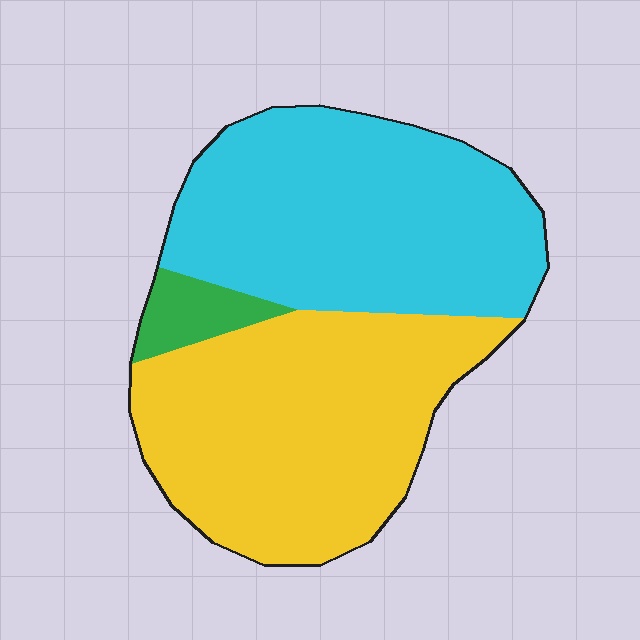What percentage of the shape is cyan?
Cyan takes up about one half (1/2) of the shape.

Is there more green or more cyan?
Cyan.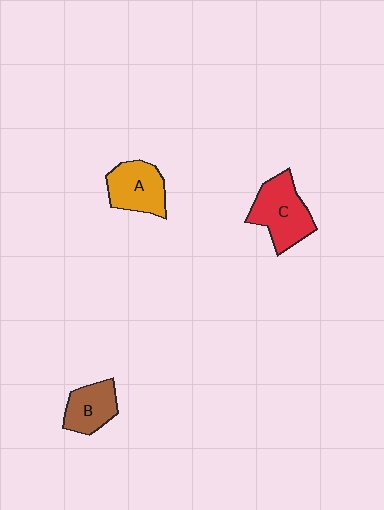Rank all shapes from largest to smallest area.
From largest to smallest: C (red), A (orange), B (brown).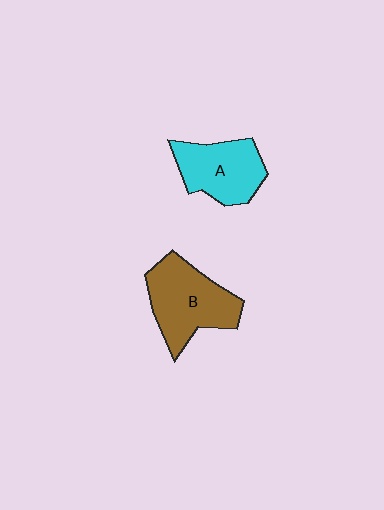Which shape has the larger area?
Shape B (brown).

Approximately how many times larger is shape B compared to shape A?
Approximately 1.2 times.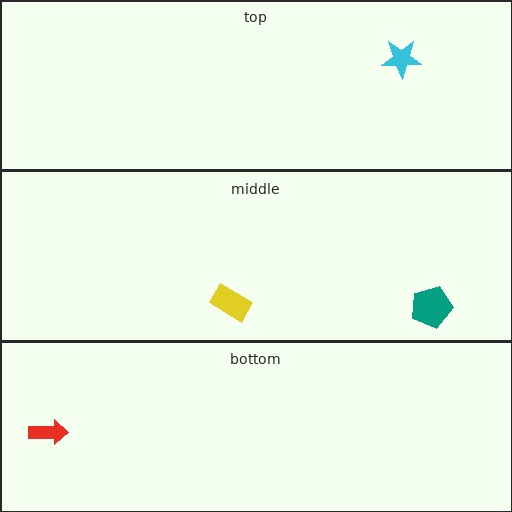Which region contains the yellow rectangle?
The middle region.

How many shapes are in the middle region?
2.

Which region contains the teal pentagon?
The middle region.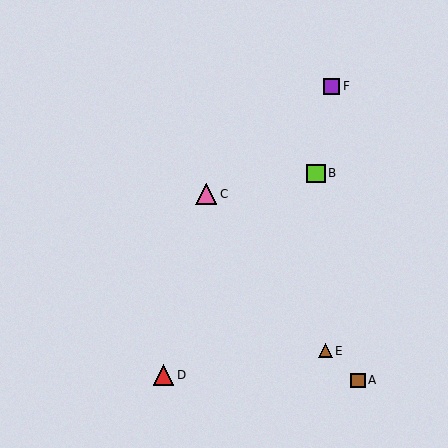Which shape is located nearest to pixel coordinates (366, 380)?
The brown square (labeled A) at (358, 380) is nearest to that location.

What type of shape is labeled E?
Shape E is a brown triangle.